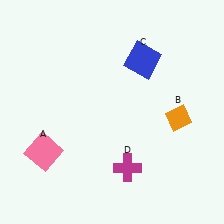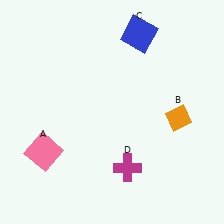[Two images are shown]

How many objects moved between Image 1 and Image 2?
1 object moved between the two images.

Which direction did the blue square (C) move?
The blue square (C) moved up.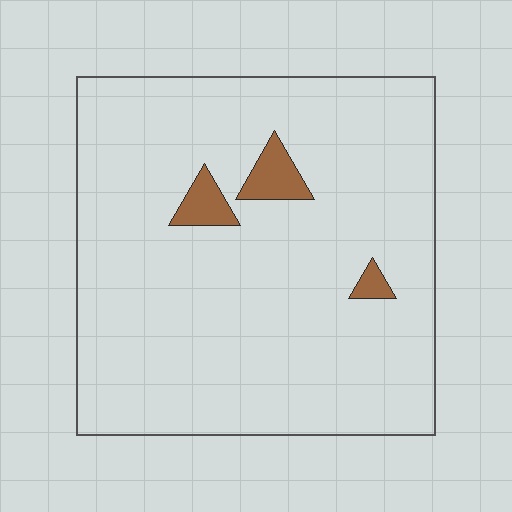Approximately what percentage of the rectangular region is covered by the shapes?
Approximately 5%.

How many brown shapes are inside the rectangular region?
3.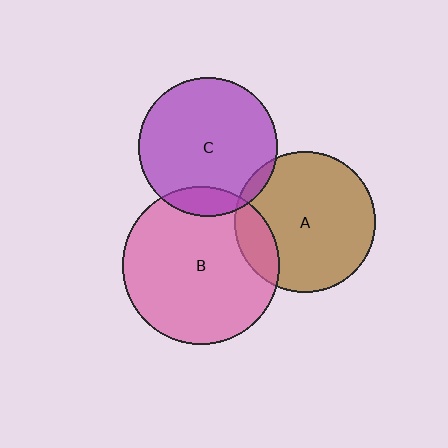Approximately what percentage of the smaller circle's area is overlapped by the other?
Approximately 5%.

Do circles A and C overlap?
Yes.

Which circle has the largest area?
Circle B (pink).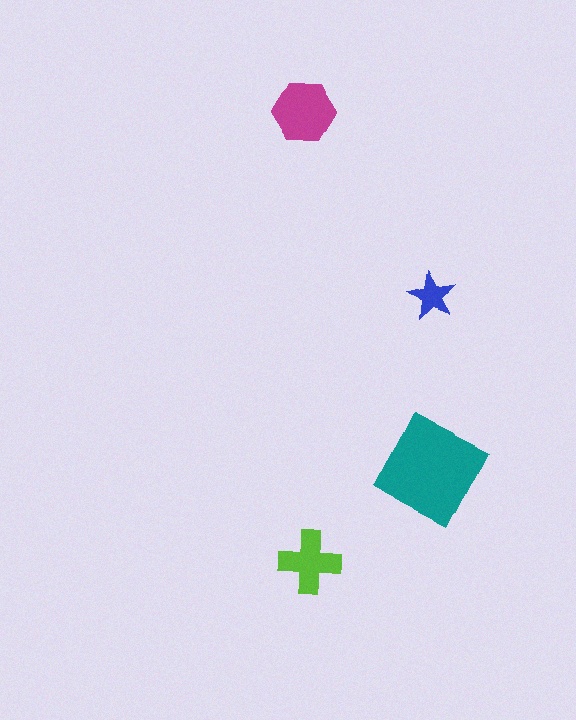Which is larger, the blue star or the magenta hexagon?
The magenta hexagon.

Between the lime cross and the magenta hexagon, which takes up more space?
The magenta hexagon.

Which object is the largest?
The teal diamond.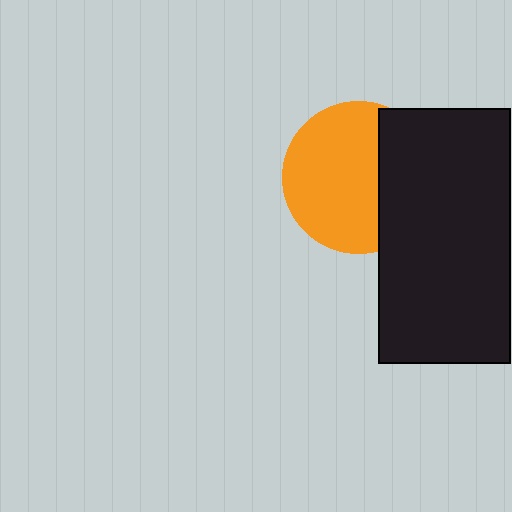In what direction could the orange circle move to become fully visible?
The orange circle could move left. That would shift it out from behind the black rectangle entirely.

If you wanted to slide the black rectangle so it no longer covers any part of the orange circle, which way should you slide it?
Slide it right — that is the most direct way to separate the two shapes.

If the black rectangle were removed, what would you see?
You would see the complete orange circle.